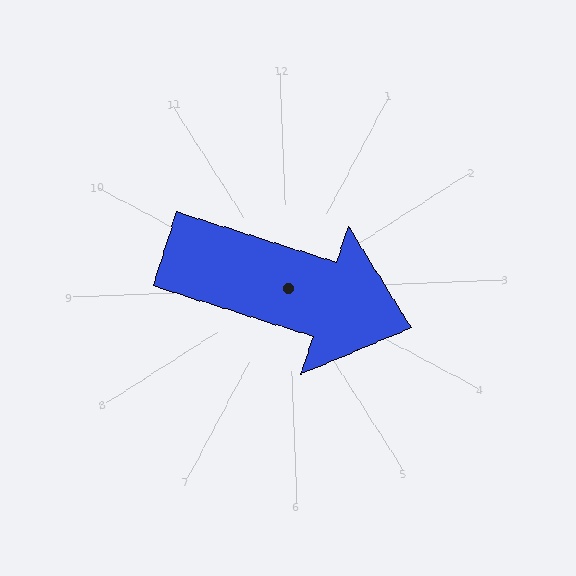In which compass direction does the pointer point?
East.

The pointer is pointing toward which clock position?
Roughly 4 o'clock.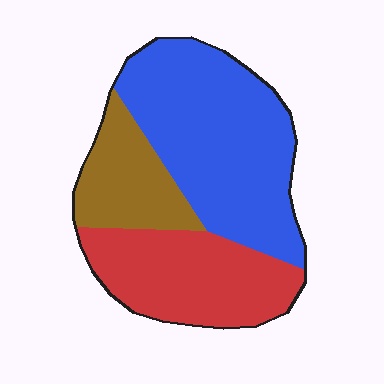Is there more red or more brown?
Red.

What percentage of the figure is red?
Red covers 32% of the figure.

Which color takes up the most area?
Blue, at roughly 50%.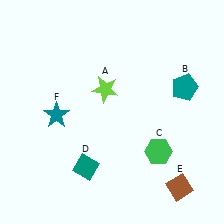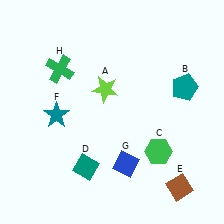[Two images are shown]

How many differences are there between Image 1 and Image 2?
There are 2 differences between the two images.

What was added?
A blue diamond (G), a green cross (H) were added in Image 2.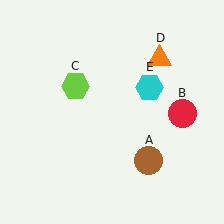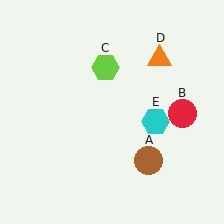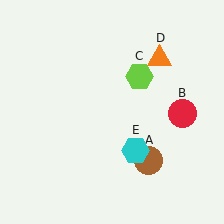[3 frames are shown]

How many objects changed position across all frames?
2 objects changed position: lime hexagon (object C), cyan hexagon (object E).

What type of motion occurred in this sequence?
The lime hexagon (object C), cyan hexagon (object E) rotated clockwise around the center of the scene.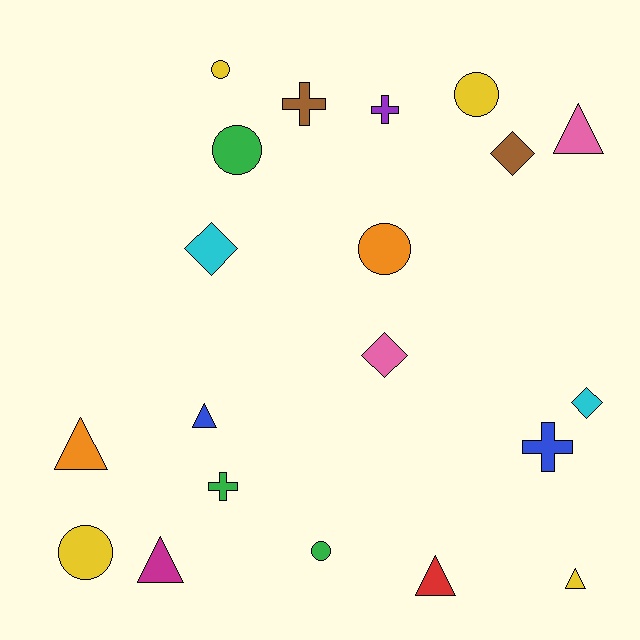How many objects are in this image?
There are 20 objects.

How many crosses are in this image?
There are 4 crosses.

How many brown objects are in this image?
There are 2 brown objects.